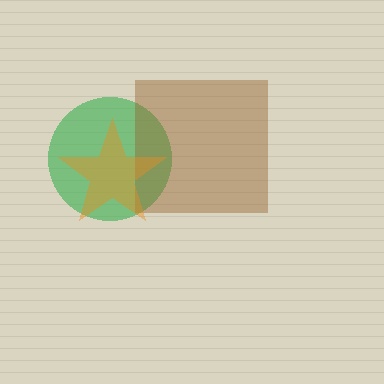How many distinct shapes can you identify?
There are 3 distinct shapes: a green circle, a brown square, an orange star.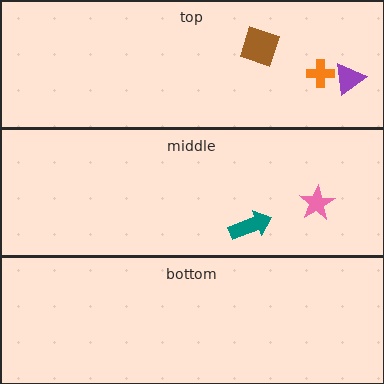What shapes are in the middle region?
The pink star, the teal arrow.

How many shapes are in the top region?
3.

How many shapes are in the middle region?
2.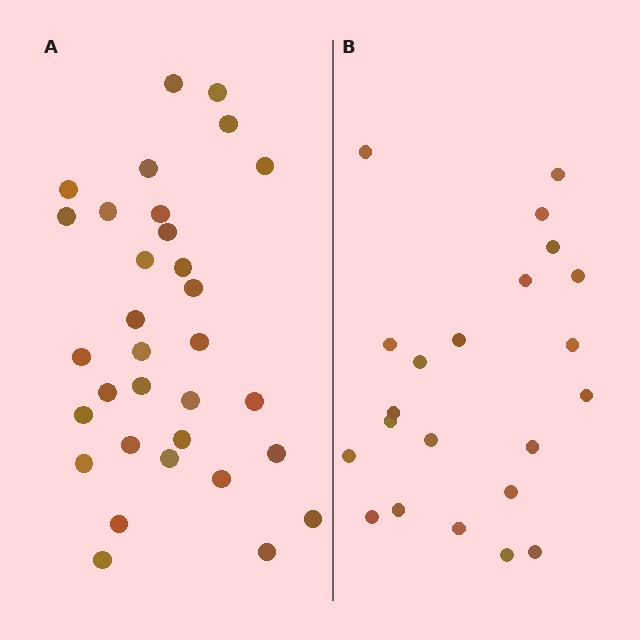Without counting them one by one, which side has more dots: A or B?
Region A (the left region) has more dots.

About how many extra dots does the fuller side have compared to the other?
Region A has roughly 10 or so more dots than region B.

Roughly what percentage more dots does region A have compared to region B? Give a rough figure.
About 45% more.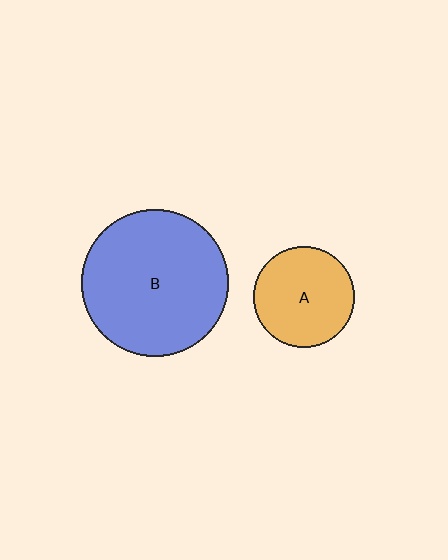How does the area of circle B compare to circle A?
Approximately 2.1 times.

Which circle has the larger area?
Circle B (blue).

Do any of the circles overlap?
No, none of the circles overlap.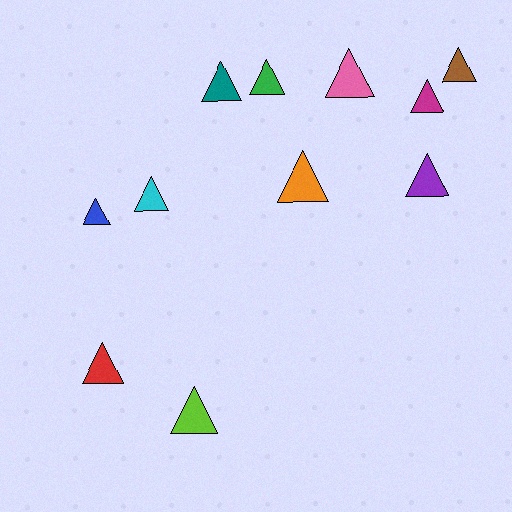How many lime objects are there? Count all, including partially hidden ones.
There is 1 lime object.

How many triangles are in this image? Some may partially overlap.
There are 11 triangles.